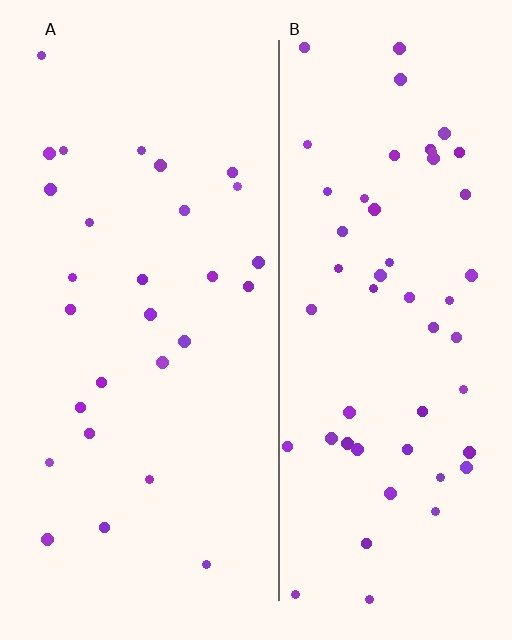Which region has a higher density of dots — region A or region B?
B (the right).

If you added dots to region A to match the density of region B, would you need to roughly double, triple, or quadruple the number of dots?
Approximately double.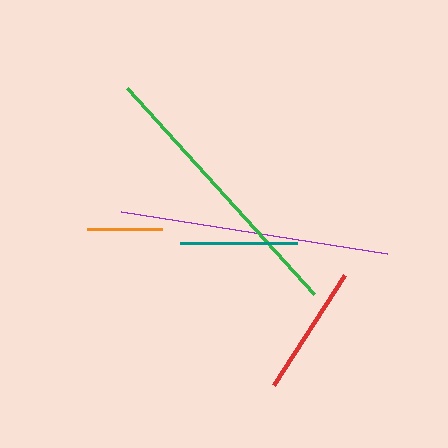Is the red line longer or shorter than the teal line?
The red line is longer than the teal line.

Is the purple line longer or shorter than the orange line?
The purple line is longer than the orange line.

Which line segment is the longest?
The green line is the longest at approximately 278 pixels.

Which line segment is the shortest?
The orange line is the shortest at approximately 75 pixels.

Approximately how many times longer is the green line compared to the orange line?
The green line is approximately 3.7 times the length of the orange line.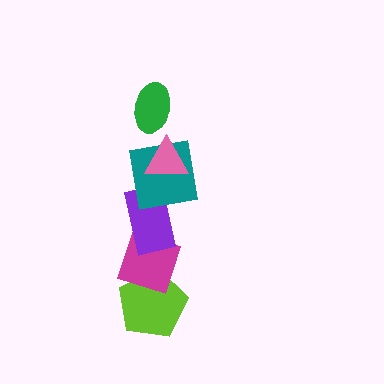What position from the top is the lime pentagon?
The lime pentagon is 6th from the top.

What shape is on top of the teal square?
The pink triangle is on top of the teal square.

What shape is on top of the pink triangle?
The green ellipse is on top of the pink triangle.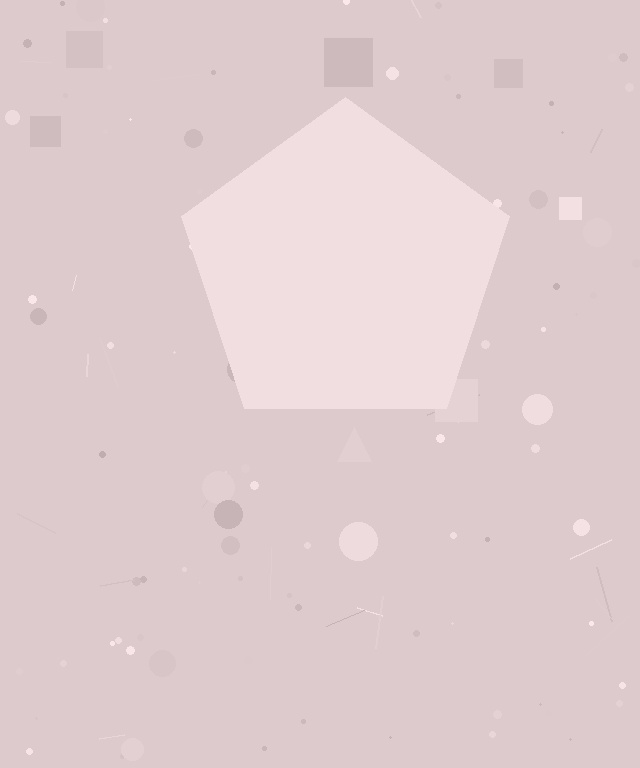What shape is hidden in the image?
A pentagon is hidden in the image.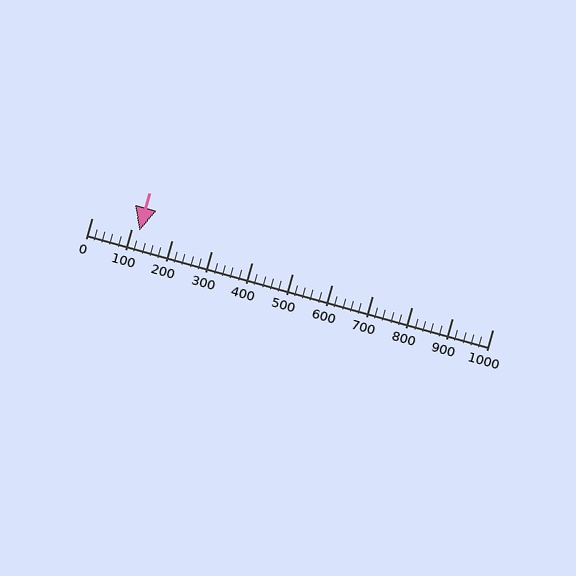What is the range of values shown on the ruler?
The ruler shows values from 0 to 1000.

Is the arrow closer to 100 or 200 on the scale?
The arrow is closer to 100.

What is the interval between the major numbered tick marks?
The major tick marks are spaced 100 units apart.